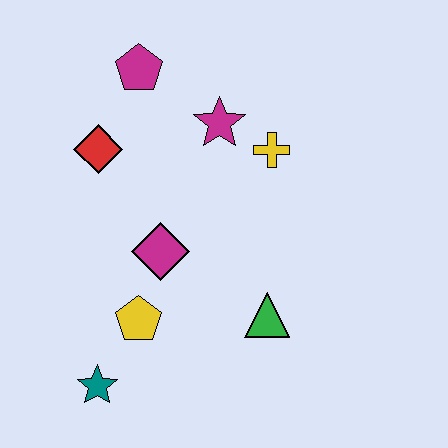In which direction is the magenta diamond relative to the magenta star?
The magenta diamond is below the magenta star.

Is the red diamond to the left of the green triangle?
Yes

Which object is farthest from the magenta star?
The teal star is farthest from the magenta star.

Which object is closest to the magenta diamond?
The yellow pentagon is closest to the magenta diamond.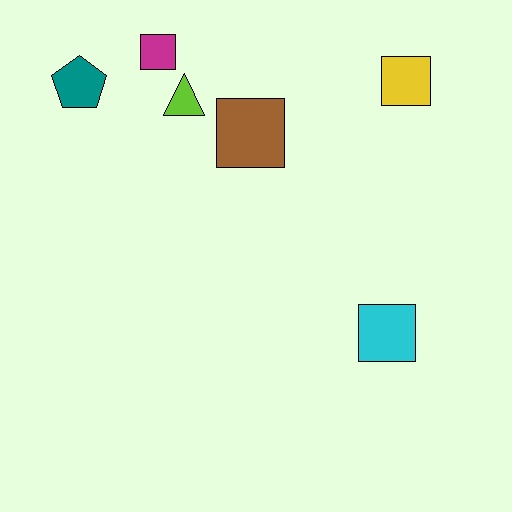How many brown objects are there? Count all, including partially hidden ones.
There is 1 brown object.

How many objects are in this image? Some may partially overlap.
There are 6 objects.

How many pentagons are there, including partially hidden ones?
There is 1 pentagon.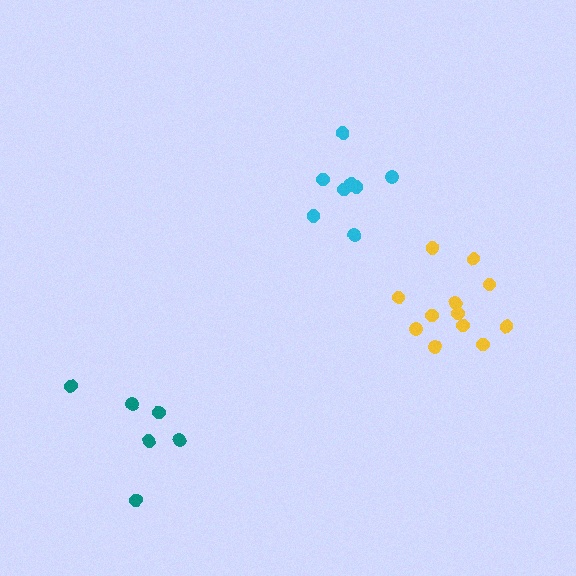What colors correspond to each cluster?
The clusters are colored: teal, cyan, yellow.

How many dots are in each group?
Group 1: 6 dots, Group 2: 9 dots, Group 3: 12 dots (27 total).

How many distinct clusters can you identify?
There are 3 distinct clusters.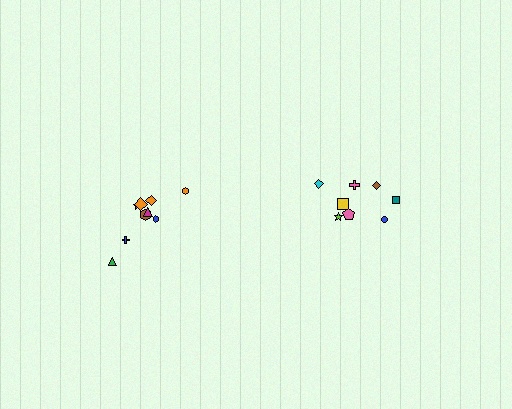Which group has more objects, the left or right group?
The left group.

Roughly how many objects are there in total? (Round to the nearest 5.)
Roughly 20 objects in total.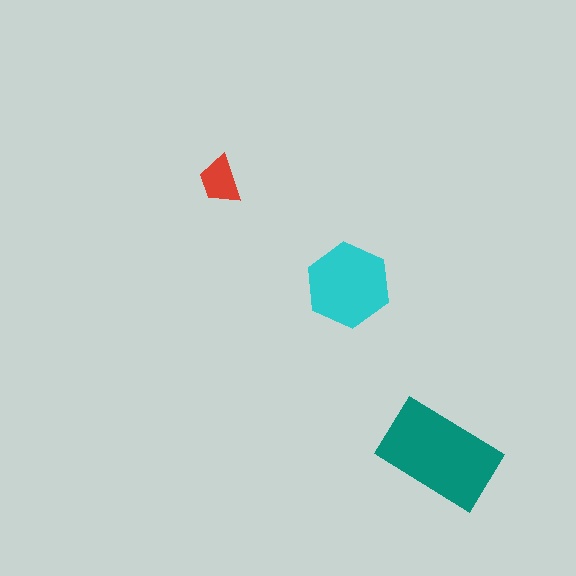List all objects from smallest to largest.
The red trapezoid, the cyan hexagon, the teal rectangle.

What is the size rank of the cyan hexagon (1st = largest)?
2nd.